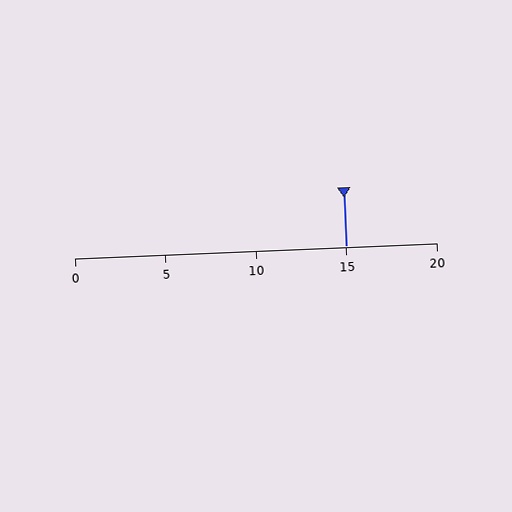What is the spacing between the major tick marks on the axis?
The major ticks are spaced 5 apart.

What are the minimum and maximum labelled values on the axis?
The axis runs from 0 to 20.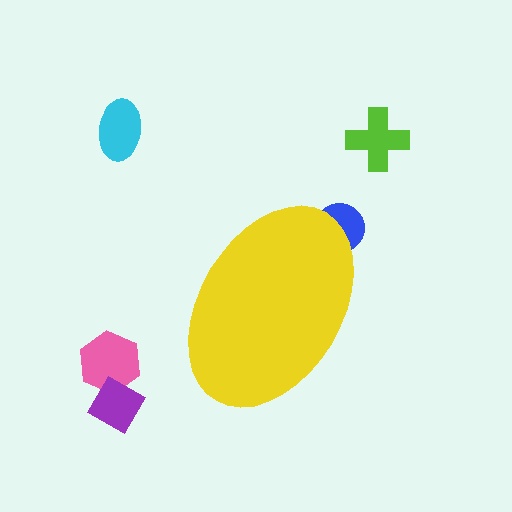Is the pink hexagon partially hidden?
No, the pink hexagon is fully visible.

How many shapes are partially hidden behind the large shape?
1 shape is partially hidden.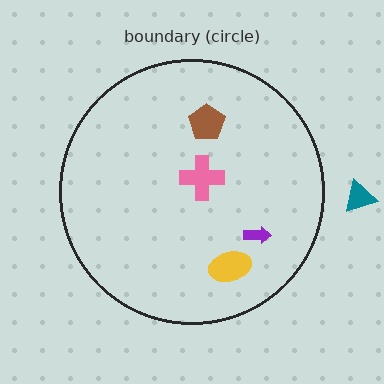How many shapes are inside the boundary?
4 inside, 1 outside.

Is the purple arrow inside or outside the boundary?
Inside.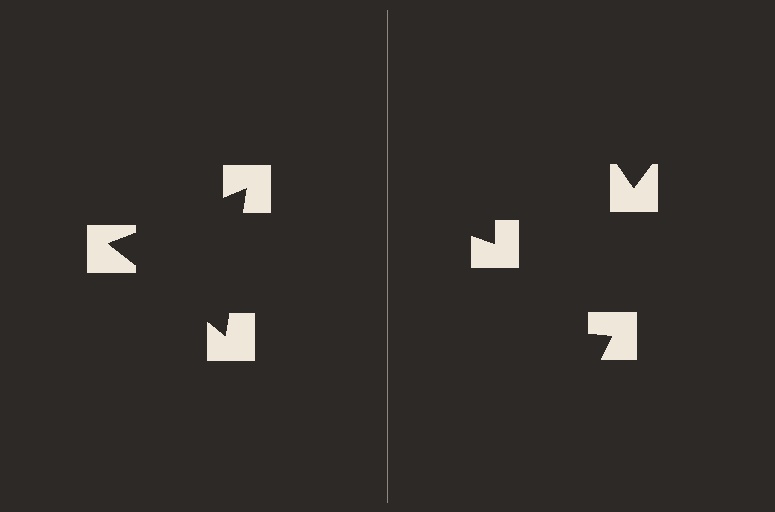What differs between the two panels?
The notched squares are positioned identically on both sides; only the wedge orientations differ. On the left they align to a triangle; on the right they are misaligned.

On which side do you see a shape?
An illusory triangle appears on the left side. On the right side the wedge cuts are rotated, so no coherent shape forms.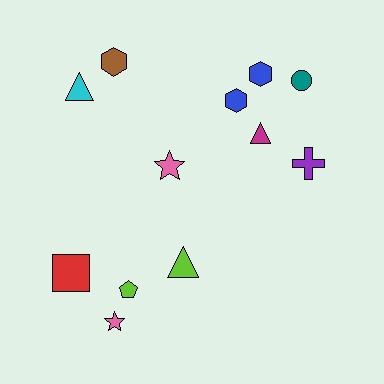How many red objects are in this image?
There is 1 red object.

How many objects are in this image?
There are 12 objects.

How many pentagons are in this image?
There is 1 pentagon.